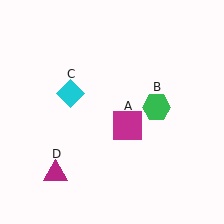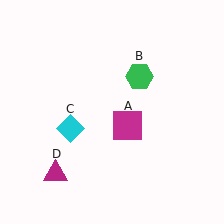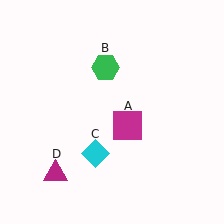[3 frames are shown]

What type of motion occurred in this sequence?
The green hexagon (object B), cyan diamond (object C) rotated counterclockwise around the center of the scene.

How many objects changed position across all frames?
2 objects changed position: green hexagon (object B), cyan diamond (object C).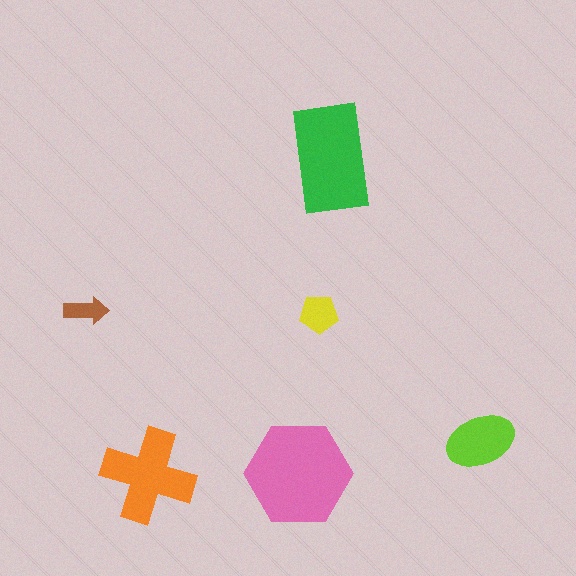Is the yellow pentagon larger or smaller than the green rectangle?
Smaller.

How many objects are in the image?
There are 6 objects in the image.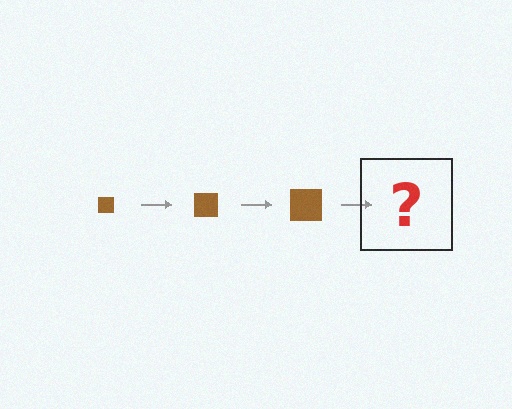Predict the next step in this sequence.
The next step is a brown square, larger than the previous one.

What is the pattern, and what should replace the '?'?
The pattern is that the square gets progressively larger each step. The '?' should be a brown square, larger than the previous one.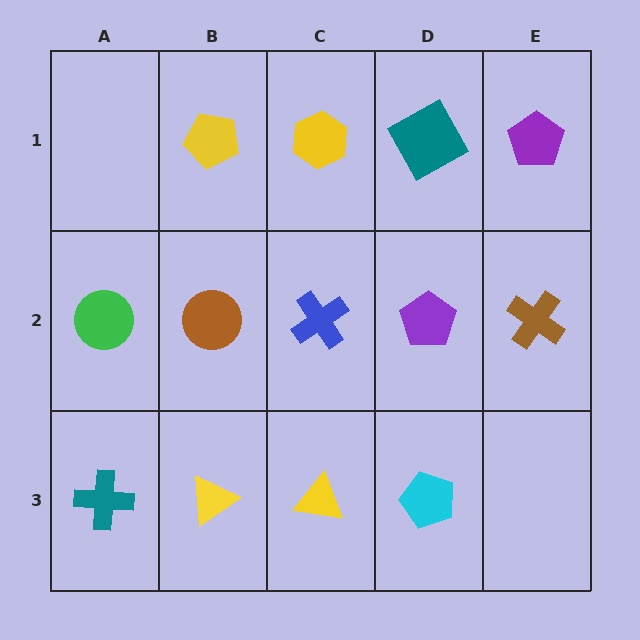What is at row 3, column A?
A teal cross.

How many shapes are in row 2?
5 shapes.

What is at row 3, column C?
A yellow triangle.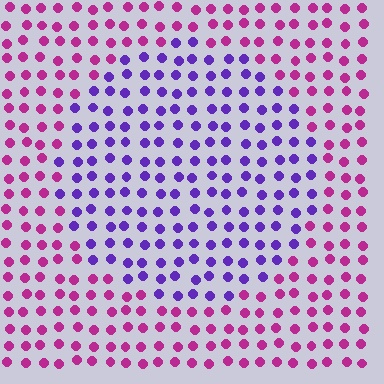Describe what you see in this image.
The image is filled with small magenta elements in a uniform arrangement. A circle-shaped region is visible where the elements are tinted to a slightly different hue, forming a subtle color boundary.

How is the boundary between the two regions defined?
The boundary is defined purely by a slight shift in hue (about 54 degrees). Spacing, size, and orientation are identical on both sides.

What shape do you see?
I see a circle.